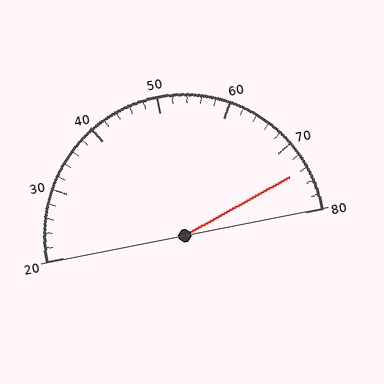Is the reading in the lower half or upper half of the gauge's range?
The reading is in the upper half of the range (20 to 80).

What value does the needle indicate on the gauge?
The needle indicates approximately 74.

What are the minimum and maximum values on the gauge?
The gauge ranges from 20 to 80.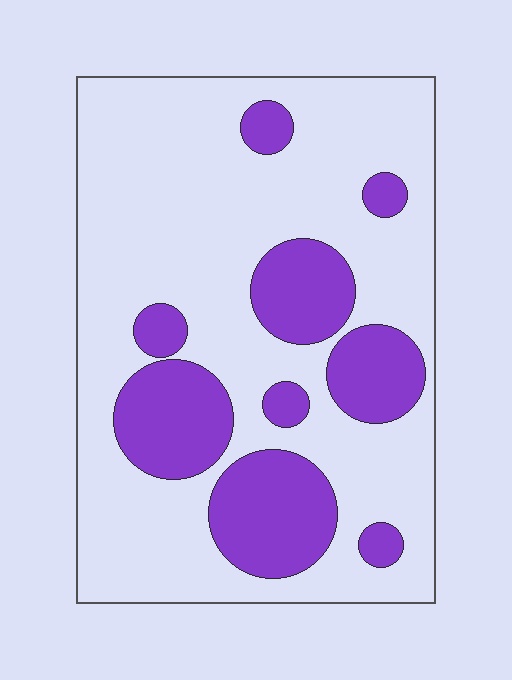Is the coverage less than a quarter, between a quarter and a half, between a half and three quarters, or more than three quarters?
Between a quarter and a half.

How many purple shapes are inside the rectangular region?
9.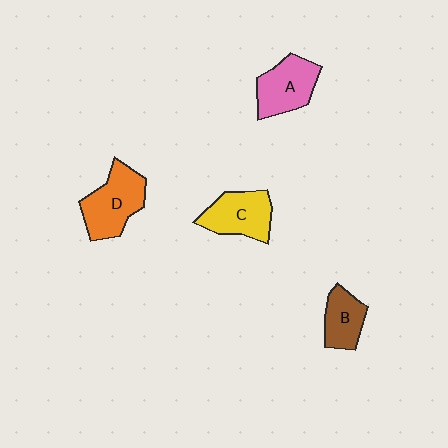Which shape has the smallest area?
Shape B (brown).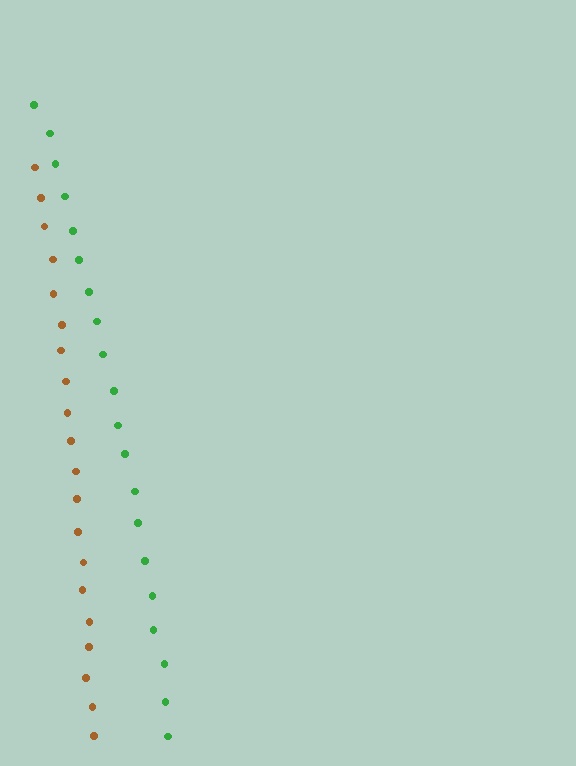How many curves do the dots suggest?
There are 2 distinct paths.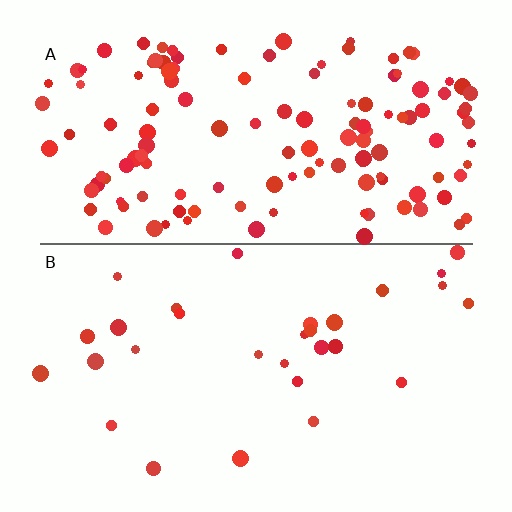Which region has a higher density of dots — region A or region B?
A (the top).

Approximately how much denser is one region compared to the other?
Approximately 4.5× — region A over region B.